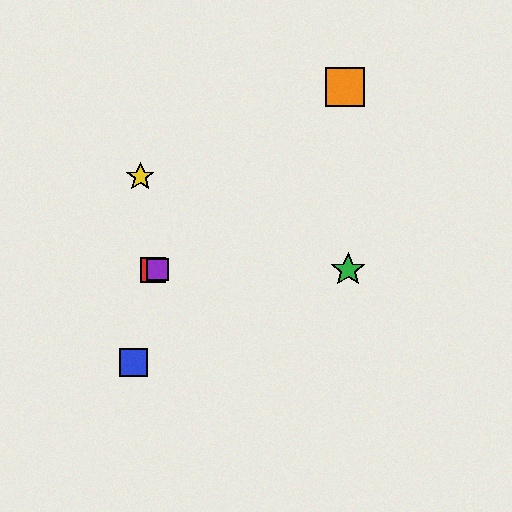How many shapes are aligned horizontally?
3 shapes (the red square, the green star, the purple square) are aligned horizontally.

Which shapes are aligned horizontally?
The red square, the green star, the purple square are aligned horizontally.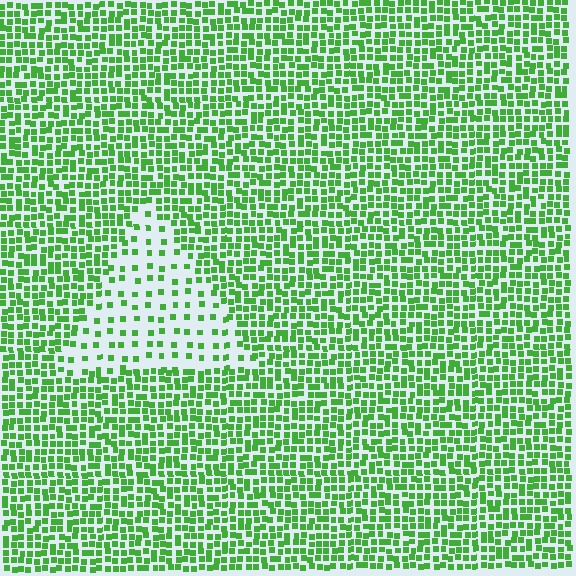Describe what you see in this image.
The image contains small green elements arranged at two different densities. A triangle-shaped region is visible where the elements are less densely packed than the surrounding area.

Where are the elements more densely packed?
The elements are more densely packed outside the triangle boundary.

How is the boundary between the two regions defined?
The boundary is defined by a change in element density (approximately 2.7x ratio). All elements are the same color, size, and shape.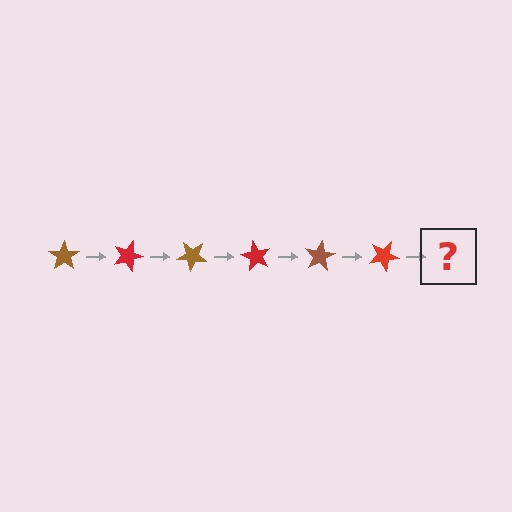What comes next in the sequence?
The next element should be a brown star, rotated 120 degrees from the start.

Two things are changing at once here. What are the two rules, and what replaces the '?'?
The two rules are that it rotates 20 degrees each step and the color cycles through brown and red. The '?' should be a brown star, rotated 120 degrees from the start.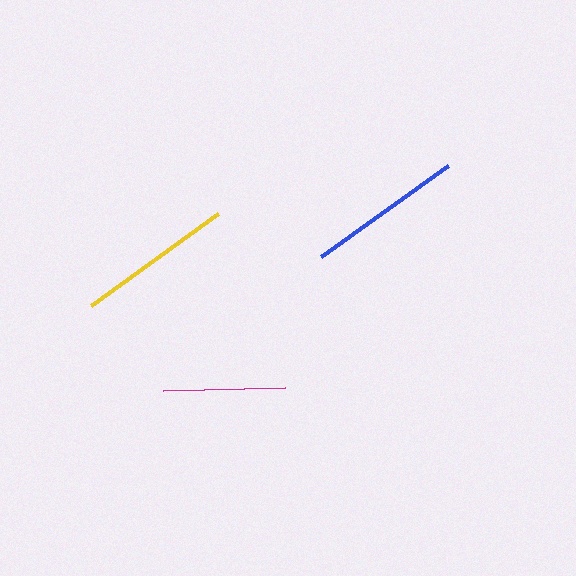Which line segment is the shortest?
The magenta line is the shortest at approximately 123 pixels.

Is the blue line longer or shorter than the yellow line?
The blue line is longer than the yellow line.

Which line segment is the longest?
The blue line is the longest at approximately 157 pixels.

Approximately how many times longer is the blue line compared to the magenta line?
The blue line is approximately 1.3 times the length of the magenta line.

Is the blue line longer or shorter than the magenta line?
The blue line is longer than the magenta line.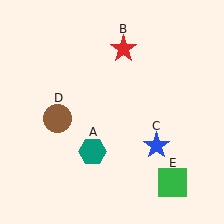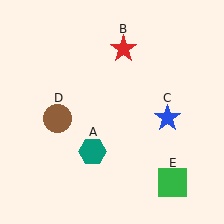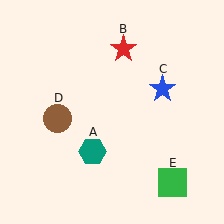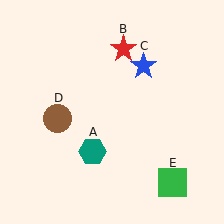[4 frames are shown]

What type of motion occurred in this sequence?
The blue star (object C) rotated counterclockwise around the center of the scene.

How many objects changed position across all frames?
1 object changed position: blue star (object C).